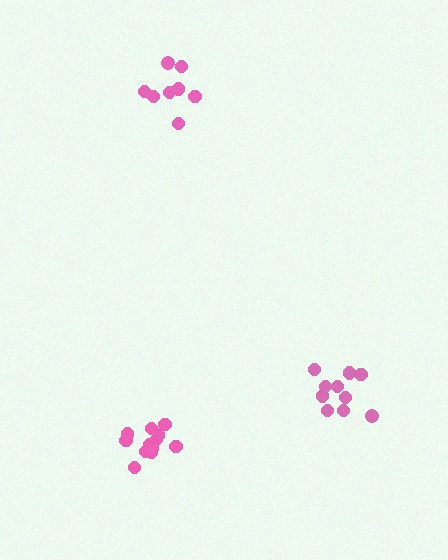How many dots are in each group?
Group 1: 8 dots, Group 2: 10 dots, Group 3: 12 dots (30 total).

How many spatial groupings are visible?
There are 3 spatial groupings.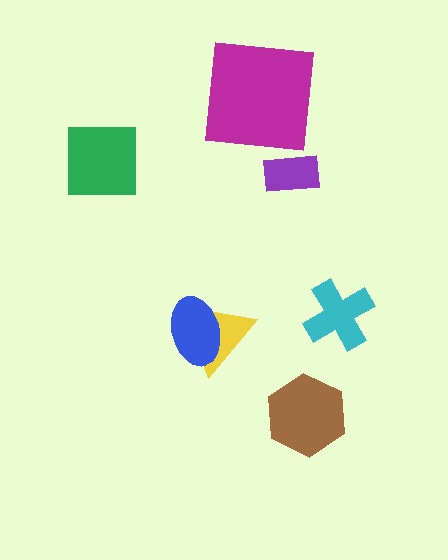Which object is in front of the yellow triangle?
The blue ellipse is in front of the yellow triangle.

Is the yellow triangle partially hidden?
Yes, it is partially covered by another shape.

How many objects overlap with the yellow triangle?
1 object overlaps with the yellow triangle.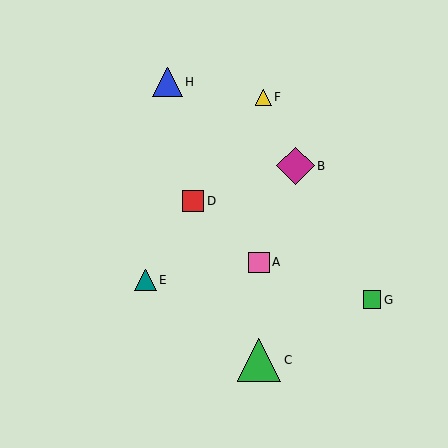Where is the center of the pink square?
The center of the pink square is at (259, 262).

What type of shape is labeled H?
Shape H is a blue triangle.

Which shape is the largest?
The green triangle (labeled C) is the largest.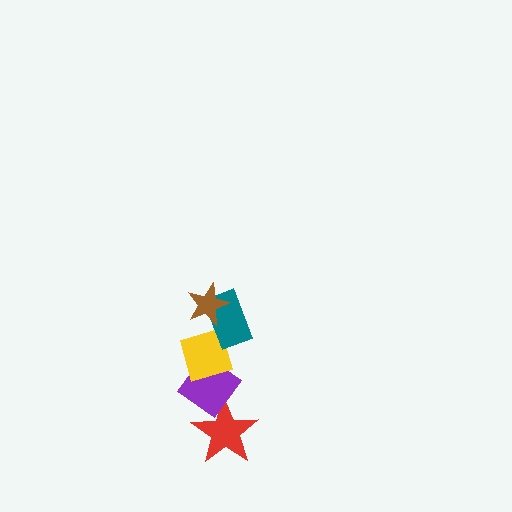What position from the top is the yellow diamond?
The yellow diamond is 3rd from the top.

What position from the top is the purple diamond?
The purple diamond is 4th from the top.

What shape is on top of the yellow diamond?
The teal rectangle is on top of the yellow diamond.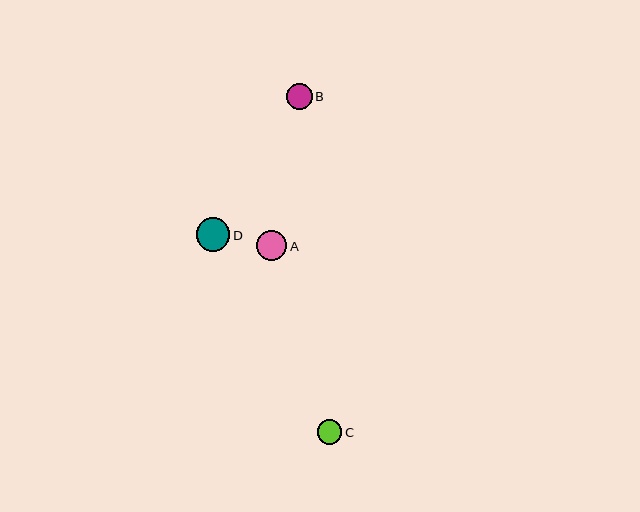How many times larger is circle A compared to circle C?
Circle A is approximately 1.2 times the size of circle C.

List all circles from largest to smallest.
From largest to smallest: D, A, B, C.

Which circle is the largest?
Circle D is the largest with a size of approximately 33 pixels.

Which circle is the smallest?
Circle C is the smallest with a size of approximately 25 pixels.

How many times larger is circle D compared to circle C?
Circle D is approximately 1.4 times the size of circle C.